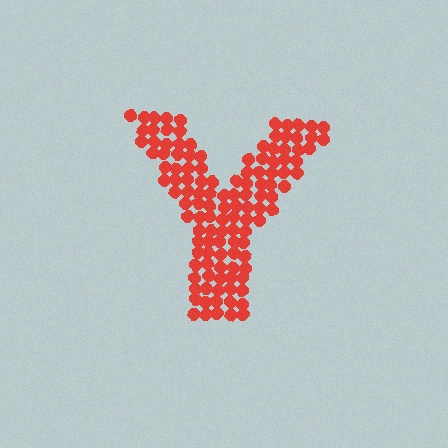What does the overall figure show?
The overall figure shows the letter Y.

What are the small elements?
The small elements are circles.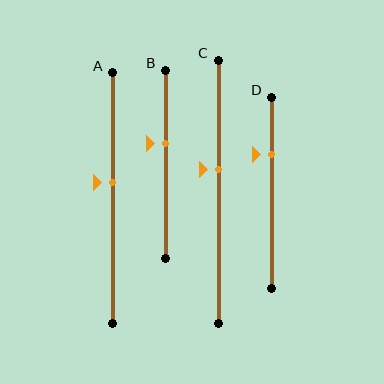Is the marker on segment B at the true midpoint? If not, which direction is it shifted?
No, the marker on segment B is shifted upward by about 11% of the segment length.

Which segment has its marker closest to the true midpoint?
Segment A has its marker closest to the true midpoint.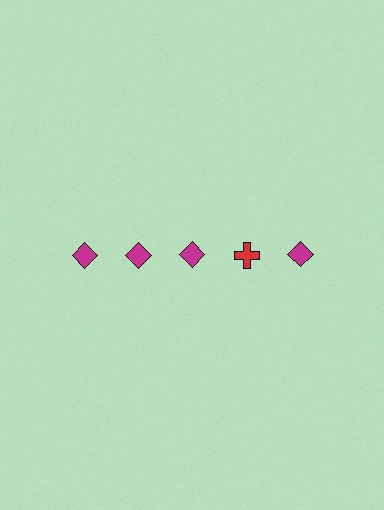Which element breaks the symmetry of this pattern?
The red cross in the top row, second from right column breaks the symmetry. All other shapes are magenta diamonds.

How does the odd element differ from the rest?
It differs in both color (red instead of magenta) and shape (cross instead of diamond).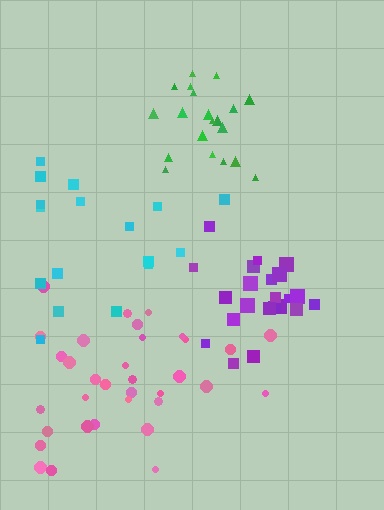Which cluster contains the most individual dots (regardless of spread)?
Pink (34).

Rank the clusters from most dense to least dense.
green, purple, pink, cyan.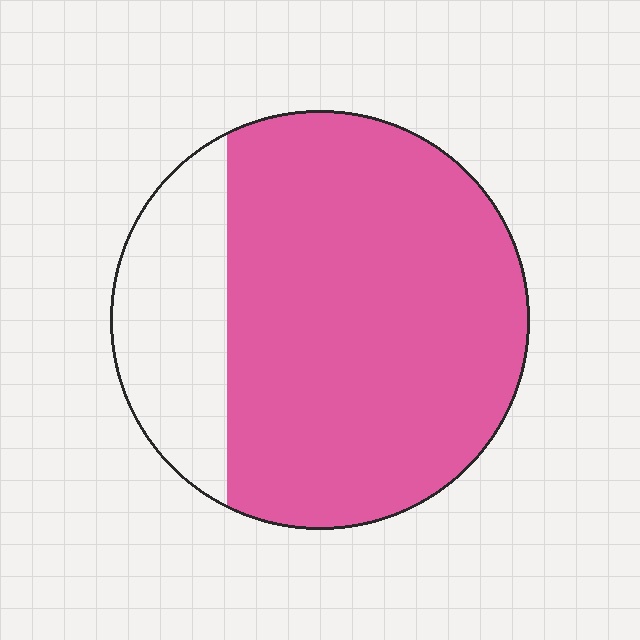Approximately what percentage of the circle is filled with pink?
Approximately 75%.